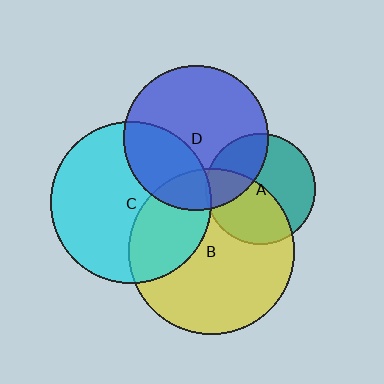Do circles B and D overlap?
Yes.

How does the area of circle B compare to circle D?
Approximately 1.3 times.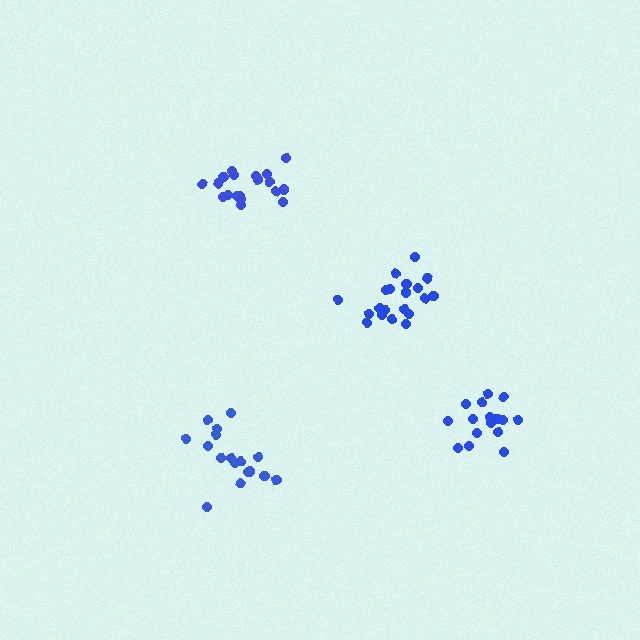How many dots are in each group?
Group 1: 20 dots, Group 2: 17 dots, Group 3: 20 dots, Group 4: 17 dots (74 total).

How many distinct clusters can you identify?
There are 4 distinct clusters.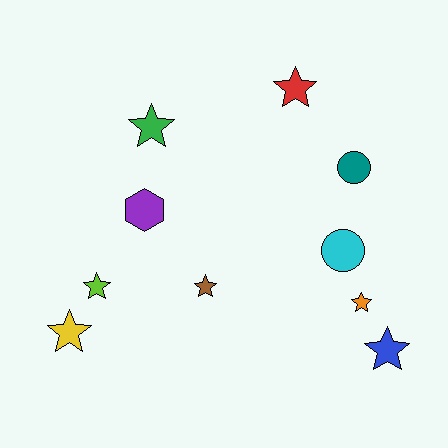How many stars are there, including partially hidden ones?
There are 7 stars.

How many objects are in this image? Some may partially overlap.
There are 10 objects.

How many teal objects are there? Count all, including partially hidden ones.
There is 1 teal object.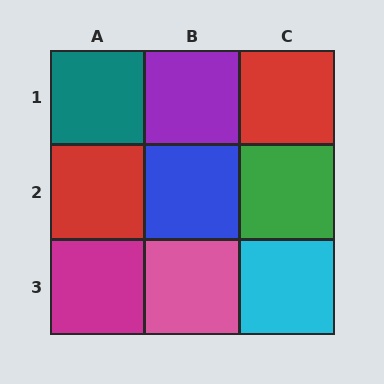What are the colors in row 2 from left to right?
Red, blue, green.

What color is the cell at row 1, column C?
Red.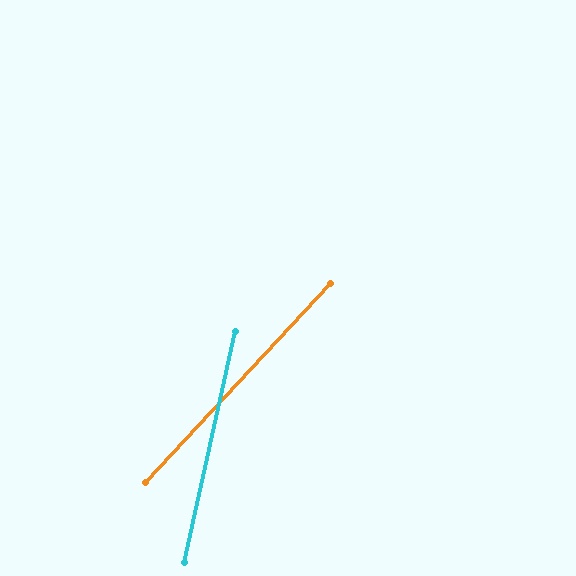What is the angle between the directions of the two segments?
Approximately 31 degrees.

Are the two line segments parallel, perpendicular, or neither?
Neither parallel nor perpendicular — they differ by about 31°.